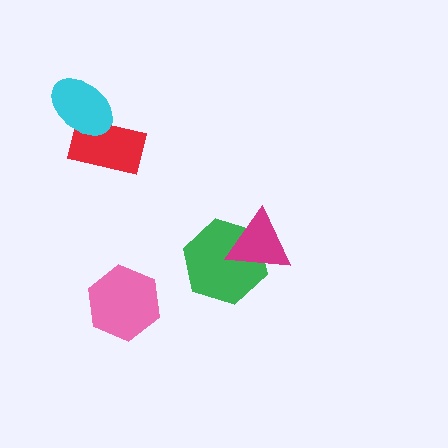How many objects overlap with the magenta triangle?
1 object overlaps with the magenta triangle.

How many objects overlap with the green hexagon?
1 object overlaps with the green hexagon.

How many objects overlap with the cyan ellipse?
1 object overlaps with the cyan ellipse.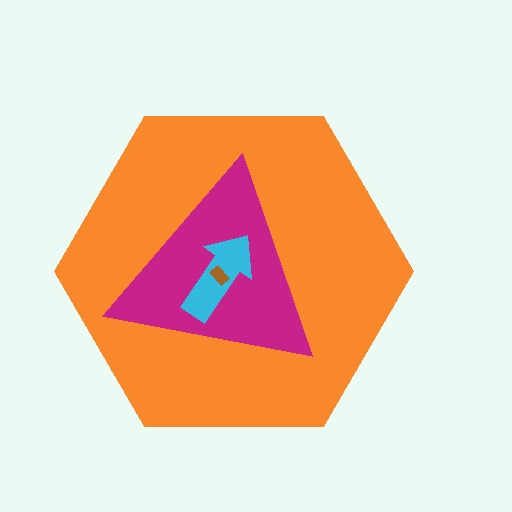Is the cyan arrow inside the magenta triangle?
Yes.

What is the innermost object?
The brown rectangle.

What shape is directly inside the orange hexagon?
The magenta triangle.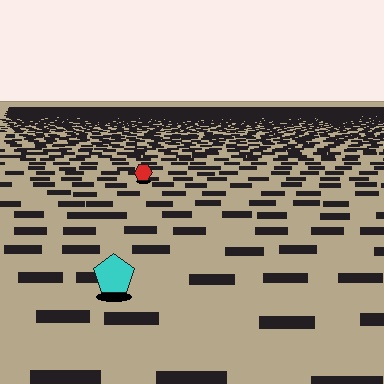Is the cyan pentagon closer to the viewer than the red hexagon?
Yes. The cyan pentagon is closer — you can tell from the texture gradient: the ground texture is coarser near it.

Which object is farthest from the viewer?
The red hexagon is farthest from the viewer. It appears smaller and the ground texture around it is denser.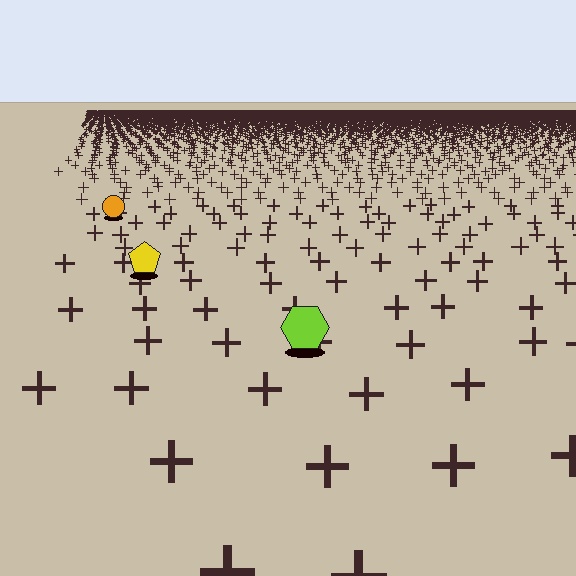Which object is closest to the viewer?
The lime hexagon is closest. The texture marks near it are larger and more spread out.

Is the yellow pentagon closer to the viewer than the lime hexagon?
No. The lime hexagon is closer — you can tell from the texture gradient: the ground texture is coarser near it.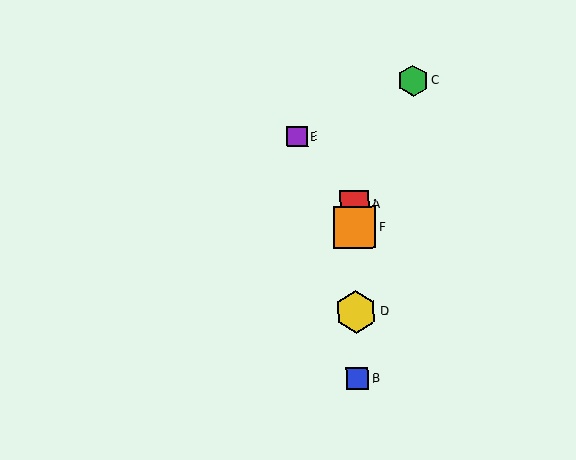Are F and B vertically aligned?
Yes, both are at x≈355.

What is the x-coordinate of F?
Object F is at x≈355.